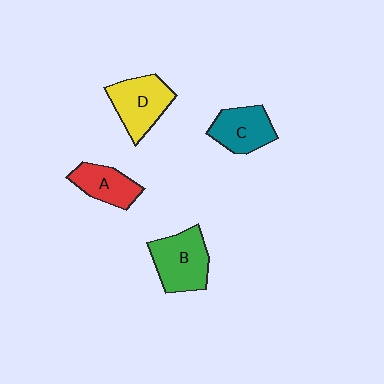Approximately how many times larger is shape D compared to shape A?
Approximately 1.3 times.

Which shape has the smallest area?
Shape A (red).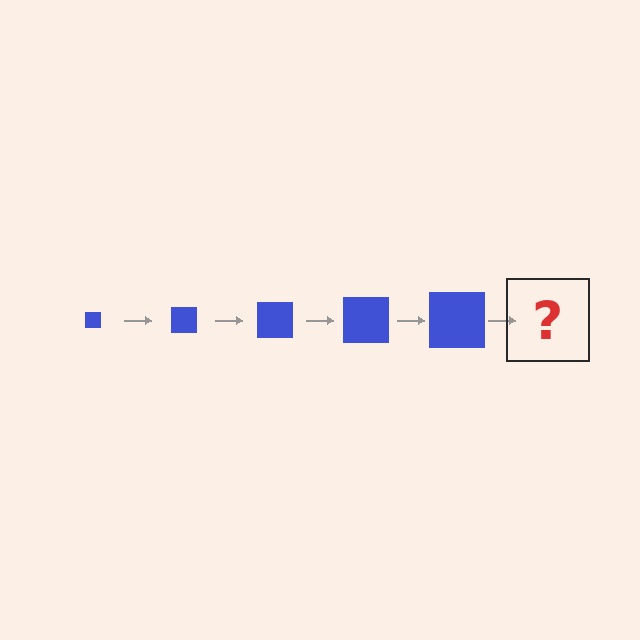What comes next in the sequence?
The next element should be a blue square, larger than the previous one.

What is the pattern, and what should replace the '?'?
The pattern is that the square gets progressively larger each step. The '?' should be a blue square, larger than the previous one.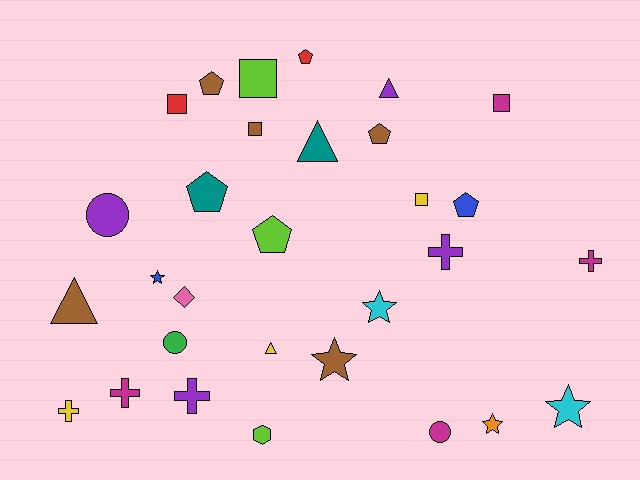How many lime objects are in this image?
There are 3 lime objects.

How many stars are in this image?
There are 5 stars.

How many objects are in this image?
There are 30 objects.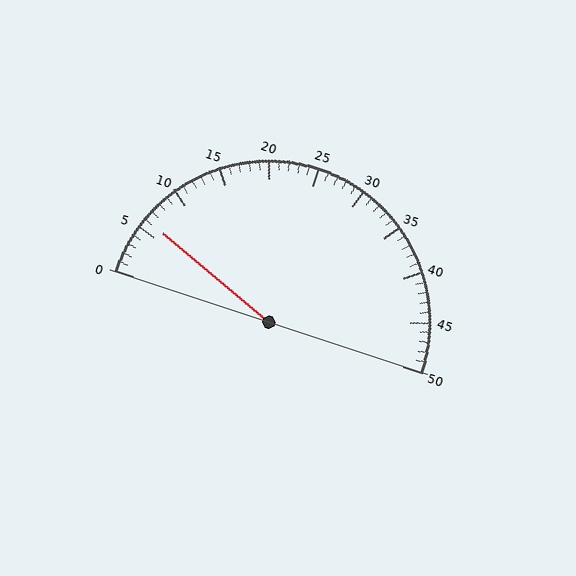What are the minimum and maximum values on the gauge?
The gauge ranges from 0 to 50.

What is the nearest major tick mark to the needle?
The nearest major tick mark is 5.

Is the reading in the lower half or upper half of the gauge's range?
The reading is in the lower half of the range (0 to 50).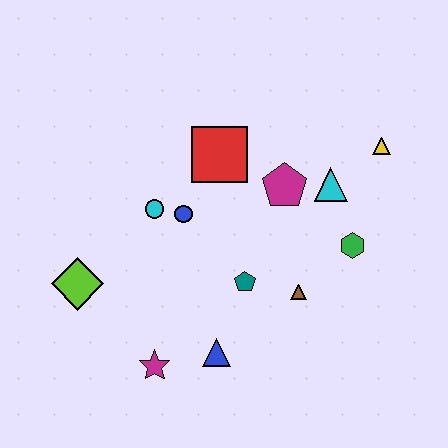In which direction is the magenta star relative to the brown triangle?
The magenta star is to the left of the brown triangle.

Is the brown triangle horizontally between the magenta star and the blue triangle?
No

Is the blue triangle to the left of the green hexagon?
Yes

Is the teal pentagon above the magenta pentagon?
No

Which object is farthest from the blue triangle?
The yellow triangle is farthest from the blue triangle.